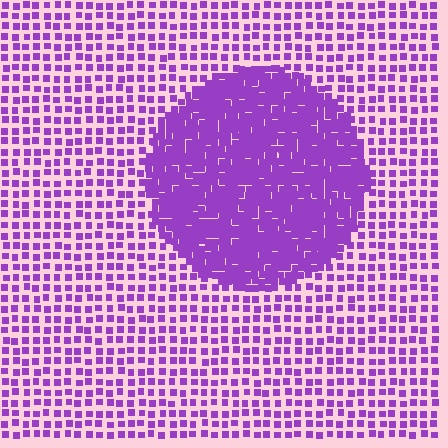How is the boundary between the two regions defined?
The boundary is defined by a change in element density (approximately 2.5x ratio). All elements are the same color, size, and shape.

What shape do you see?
I see a circle.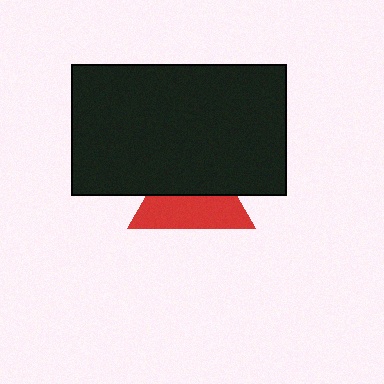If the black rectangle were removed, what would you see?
You would see the complete red triangle.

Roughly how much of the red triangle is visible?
About half of it is visible (roughly 51%).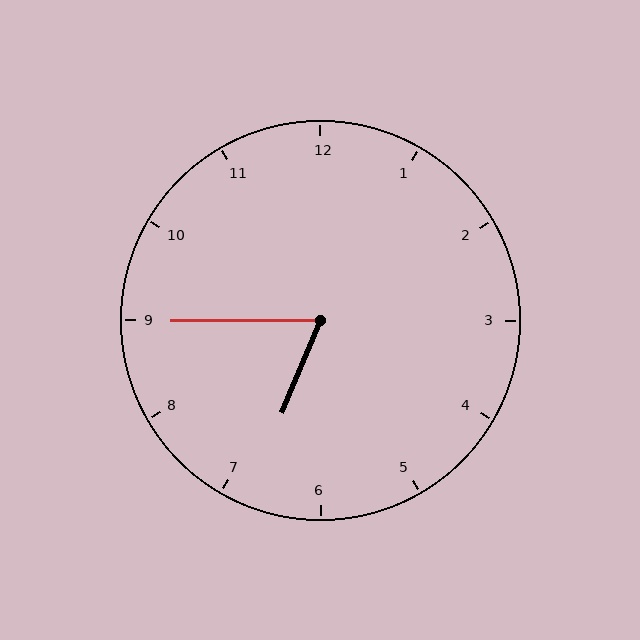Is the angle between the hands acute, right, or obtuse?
It is acute.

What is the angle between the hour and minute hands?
Approximately 68 degrees.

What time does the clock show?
6:45.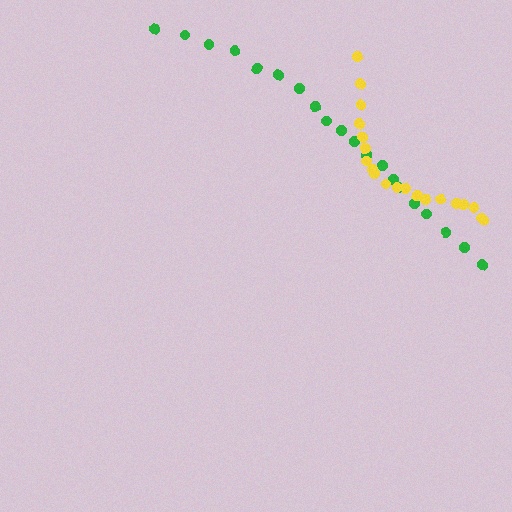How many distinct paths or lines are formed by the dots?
There are 2 distinct paths.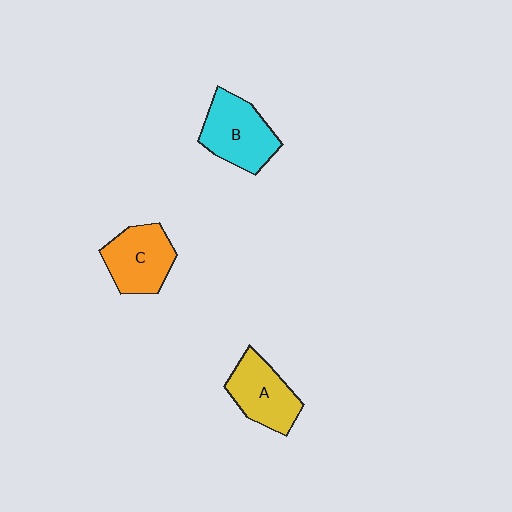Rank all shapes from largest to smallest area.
From largest to smallest: B (cyan), C (orange), A (yellow).